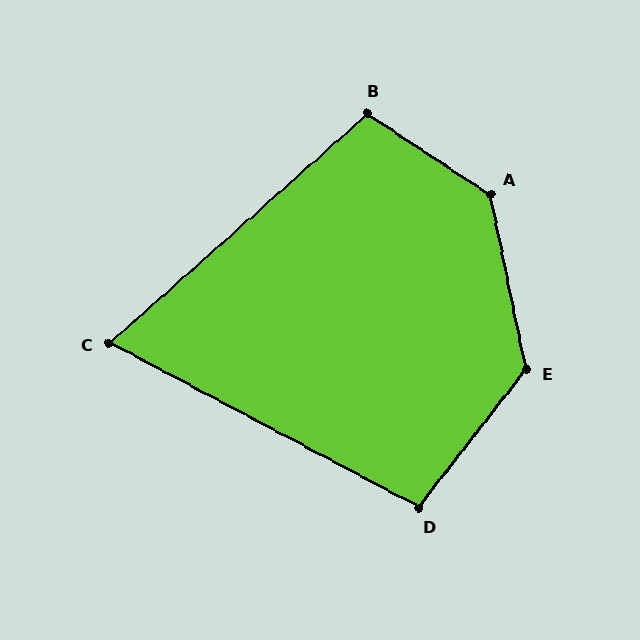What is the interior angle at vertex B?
Approximately 105 degrees (obtuse).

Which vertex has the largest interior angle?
A, at approximately 135 degrees.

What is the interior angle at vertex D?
Approximately 100 degrees (obtuse).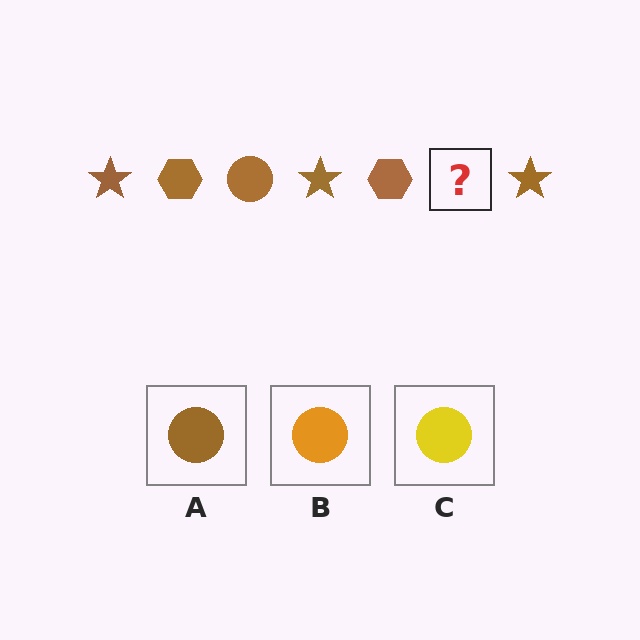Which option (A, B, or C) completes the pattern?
A.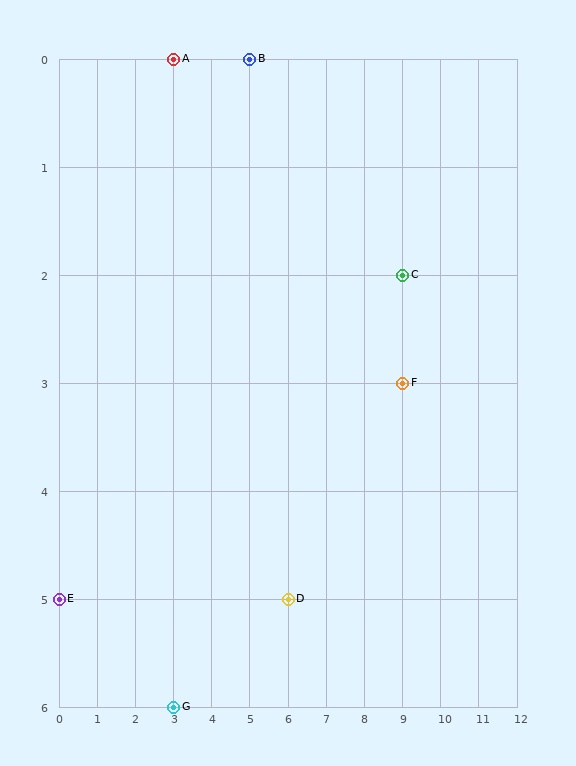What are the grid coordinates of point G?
Point G is at grid coordinates (3, 6).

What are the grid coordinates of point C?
Point C is at grid coordinates (9, 2).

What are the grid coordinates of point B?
Point B is at grid coordinates (5, 0).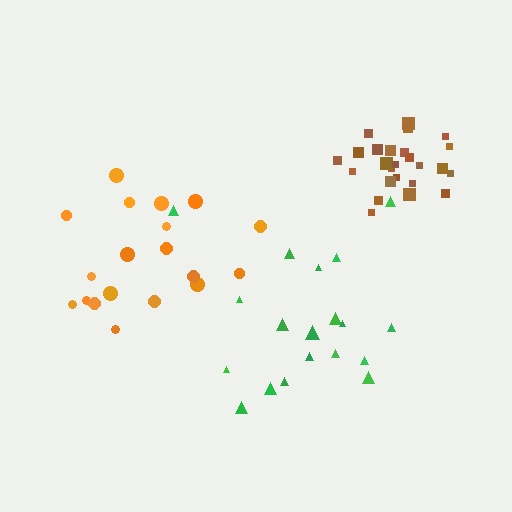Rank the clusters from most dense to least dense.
brown, orange, green.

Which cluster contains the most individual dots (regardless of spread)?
Brown (26).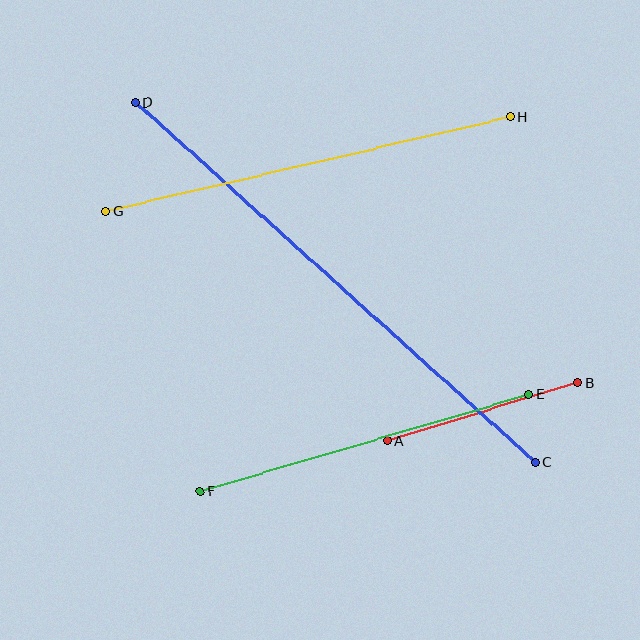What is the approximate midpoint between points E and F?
The midpoint is at approximately (364, 443) pixels.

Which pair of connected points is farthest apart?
Points C and D are farthest apart.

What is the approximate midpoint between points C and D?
The midpoint is at approximately (335, 282) pixels.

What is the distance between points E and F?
The distance is approximately 342 pixels.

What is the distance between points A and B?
The distance is approximately 199 pixels.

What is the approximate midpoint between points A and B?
The midpoint is at approximately (482, 412) pixels.